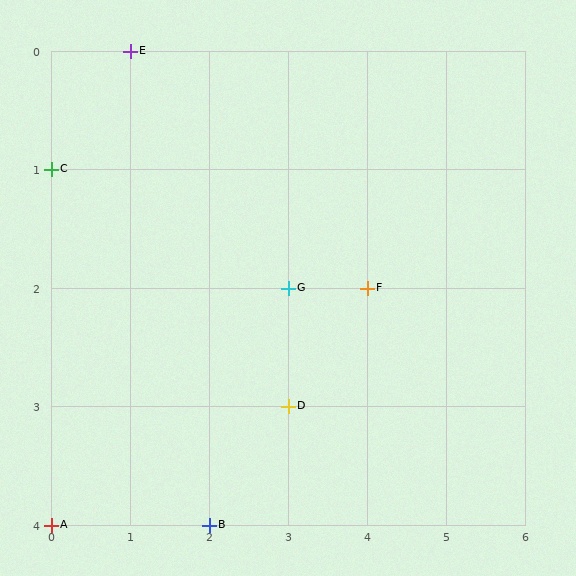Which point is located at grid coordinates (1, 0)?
Point E is at (1, 0).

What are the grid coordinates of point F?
Point F is at grid coordinates (4, 2).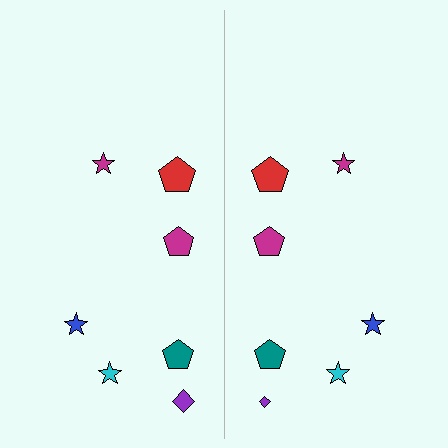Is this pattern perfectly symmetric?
No, the pattern is not perfectly symmetric. The purple diamond on the right side has a different size than its mirror counterpart.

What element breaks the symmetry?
The purple diamond on the right side has a different size than its mirror counterpart.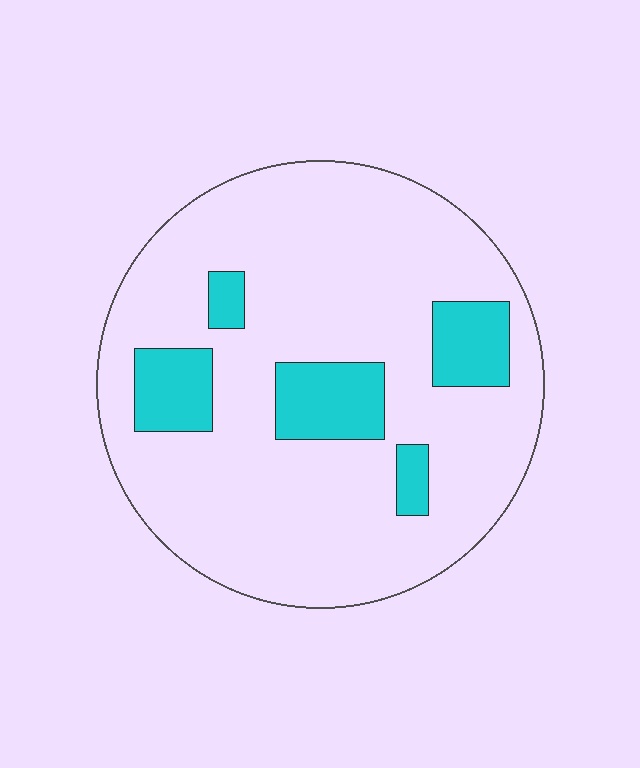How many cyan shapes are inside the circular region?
5.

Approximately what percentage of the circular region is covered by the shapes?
Approximately 15%.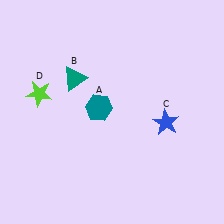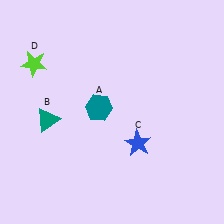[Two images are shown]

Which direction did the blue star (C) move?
The blue star (C) moved left.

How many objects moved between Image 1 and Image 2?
3 objects moved between the two images.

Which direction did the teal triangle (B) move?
The teal triangle (B) moved down.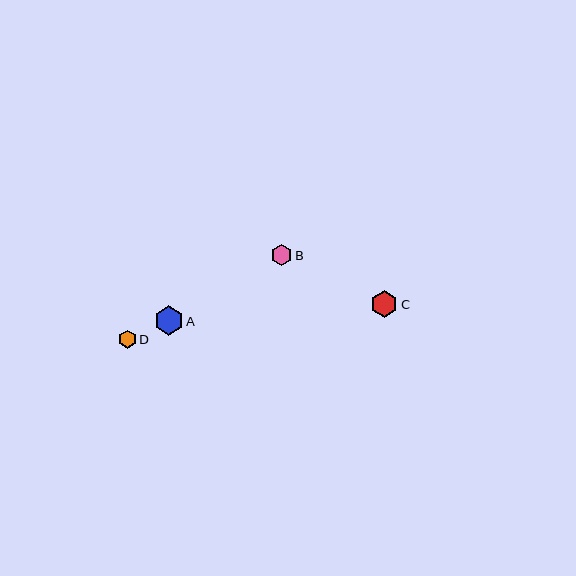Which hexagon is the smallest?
Hexagon D is the smallest with a size of approximately 18 pixels.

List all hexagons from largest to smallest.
From largest to smallest: A, C, B, D.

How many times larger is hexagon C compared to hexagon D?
Hexagon C is approximately 1.5 times the size of hexagon D.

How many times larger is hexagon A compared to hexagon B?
Hexagon A is approximately 1.4 times the size of hexagon B.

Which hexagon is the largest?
Hexagon A is the largest with a size of approximately 29 pixels.